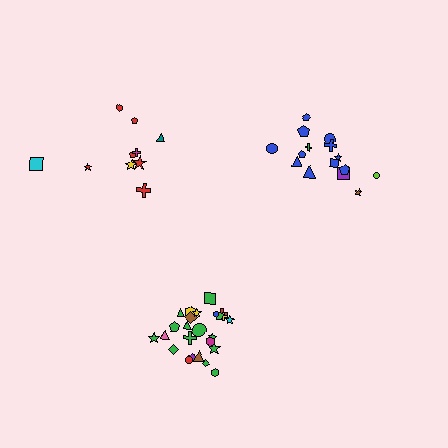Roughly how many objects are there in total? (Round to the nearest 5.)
Roughly 50 objects in total.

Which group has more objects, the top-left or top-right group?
The top-right group.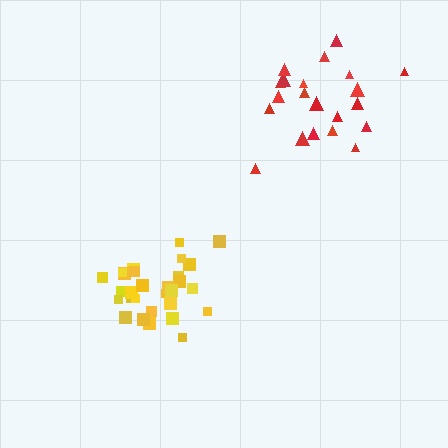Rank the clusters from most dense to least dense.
yellow, red.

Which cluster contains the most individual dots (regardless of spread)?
Yellow (29).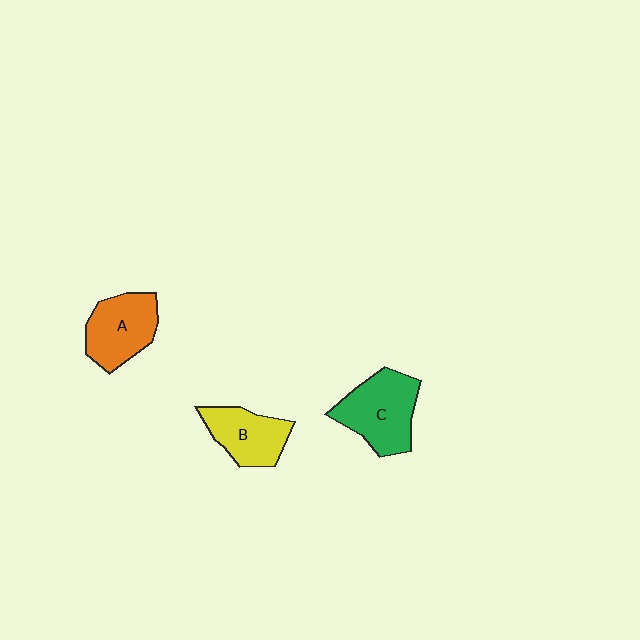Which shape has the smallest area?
Shape B (yellow).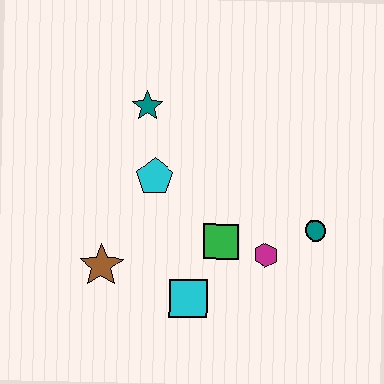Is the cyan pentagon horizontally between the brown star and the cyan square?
Yes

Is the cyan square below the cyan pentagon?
Yes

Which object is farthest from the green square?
The teal star is farthest from the green square.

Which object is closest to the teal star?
The cyan pentagon is closest to the teal star.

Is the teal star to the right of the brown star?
Yes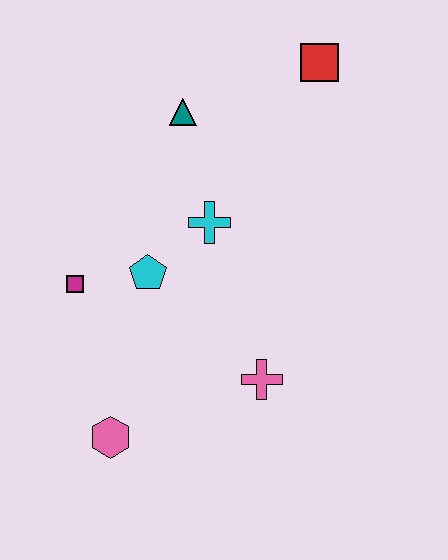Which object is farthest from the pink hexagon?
The red square is farthest from the pink hexagon.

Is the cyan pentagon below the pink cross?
No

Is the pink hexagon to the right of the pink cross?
No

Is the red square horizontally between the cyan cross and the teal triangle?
No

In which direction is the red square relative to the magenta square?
The red square is to the right of the magenta square.